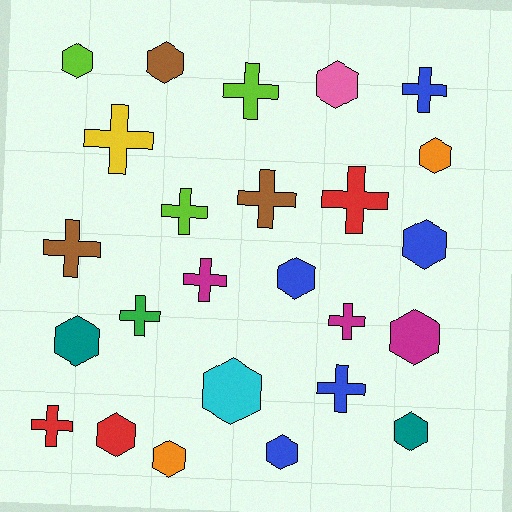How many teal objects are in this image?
There are 2 teal objects.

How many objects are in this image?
There are 25 objects.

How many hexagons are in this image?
There are 13 hexagons.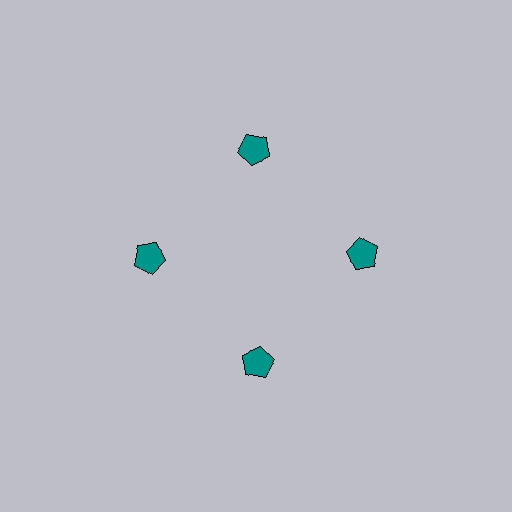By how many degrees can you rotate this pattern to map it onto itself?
The pattern maps onto itself every 90 degrees of rotation.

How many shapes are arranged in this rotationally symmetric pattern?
There are 4 shapes, arranged in 4 groups of 1.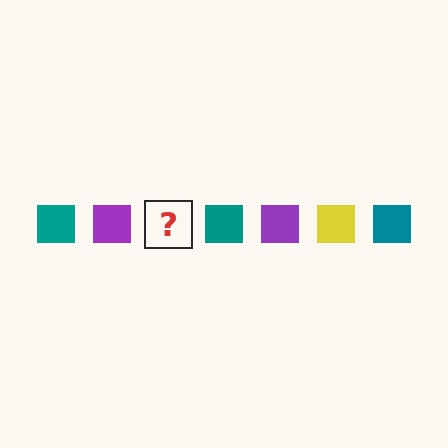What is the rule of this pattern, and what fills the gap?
The rule is that the pattern cycles through teal, purple, yellow squares. The gap should be filled with a yellow square.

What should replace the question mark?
The question mark should be replaced with a yellow square.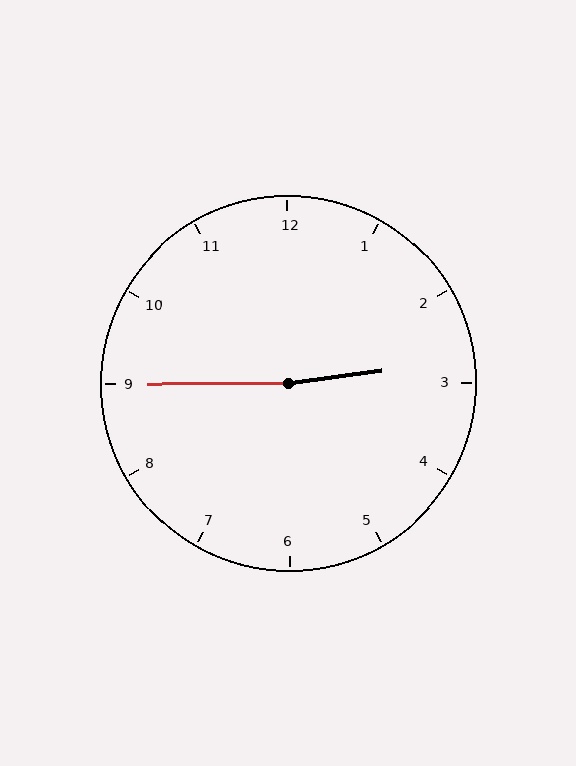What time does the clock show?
2:45.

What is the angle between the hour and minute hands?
Approximately 172 degrees.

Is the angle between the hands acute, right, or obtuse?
It is obtuse.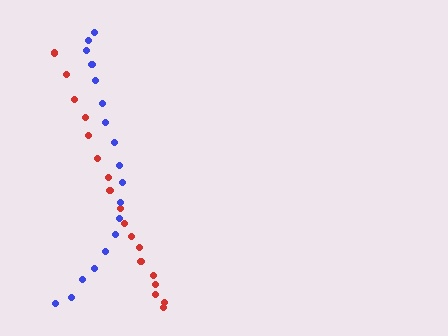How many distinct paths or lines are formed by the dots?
There are 2 distinct paths.